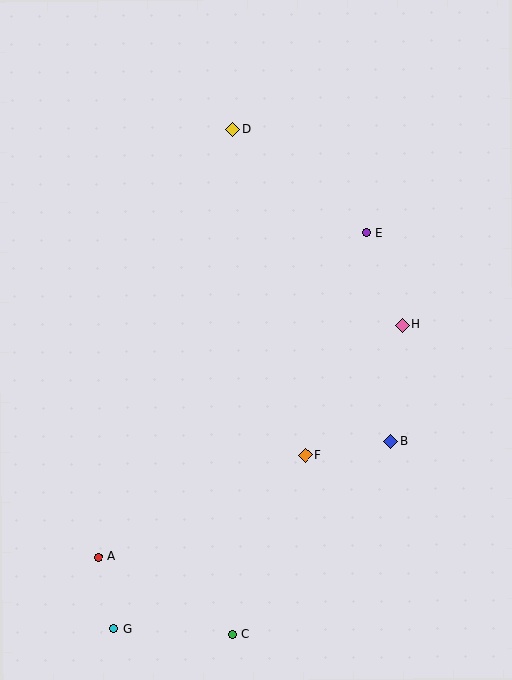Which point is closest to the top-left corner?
Point D is closest to the top-left corner.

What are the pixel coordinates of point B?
Point B is at (391, 441).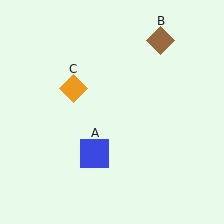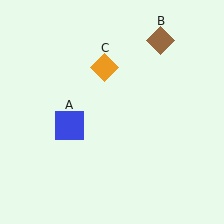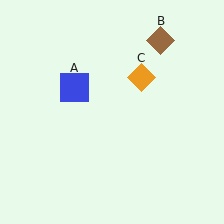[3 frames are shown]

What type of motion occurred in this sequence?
The blue square (object A), orange diamond (object C) rotated clockwise around the center of the scene.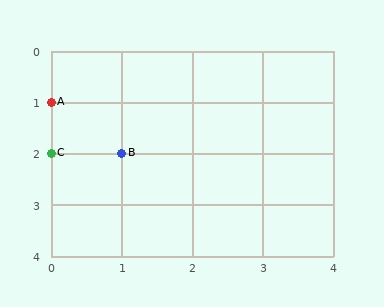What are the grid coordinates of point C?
Point C is at grid coordinates (0, 2).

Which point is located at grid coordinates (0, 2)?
Point C is at (0, 2).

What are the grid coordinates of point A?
Point A is at grid coordinates (0, 1).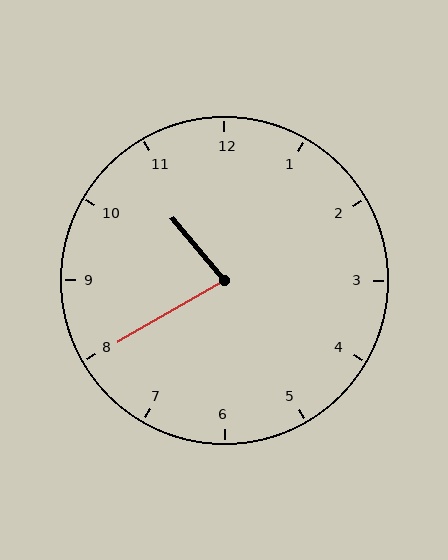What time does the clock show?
10:40.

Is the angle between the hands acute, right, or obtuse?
It is acute.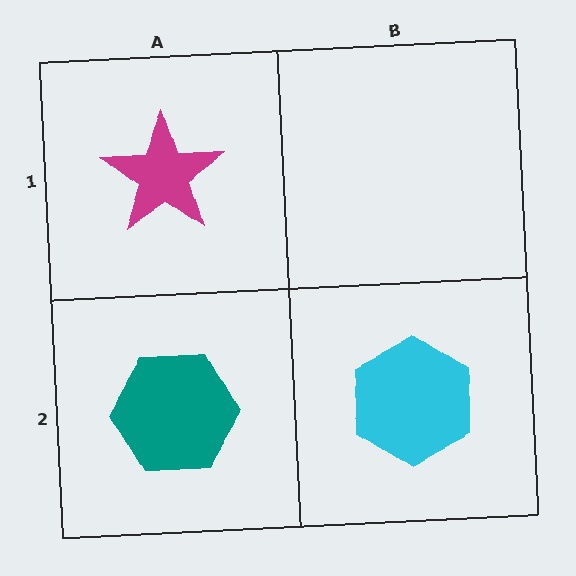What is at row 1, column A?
A magenta star.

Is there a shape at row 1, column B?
No, that cell is empty.